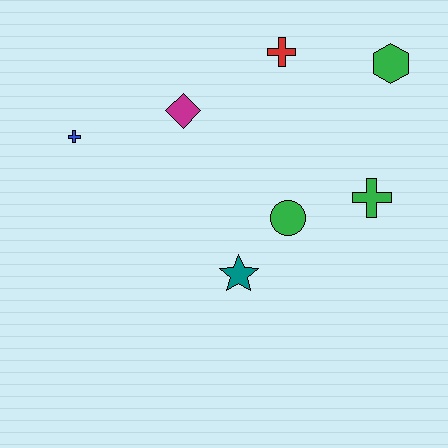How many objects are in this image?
There are 7 objects.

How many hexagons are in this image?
There is 1 hexagon.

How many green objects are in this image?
There are 3 green objects.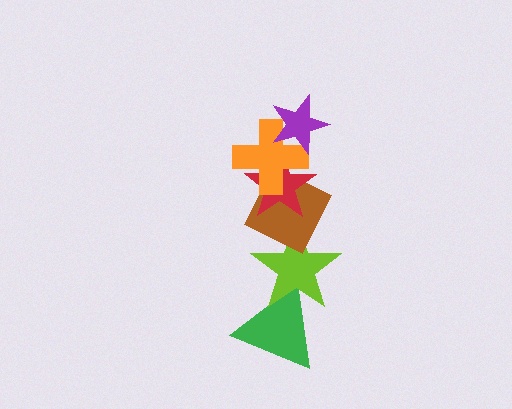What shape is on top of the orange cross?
The purple star is on top of the orange cross.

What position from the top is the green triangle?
The green triangle is 6th from the top.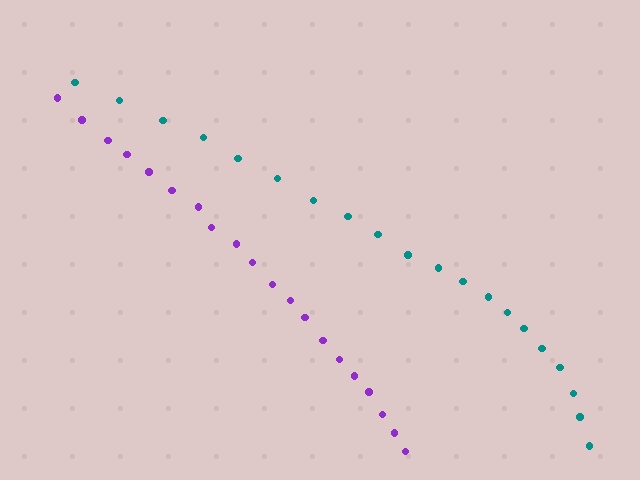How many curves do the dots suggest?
There are 2 distinct paths.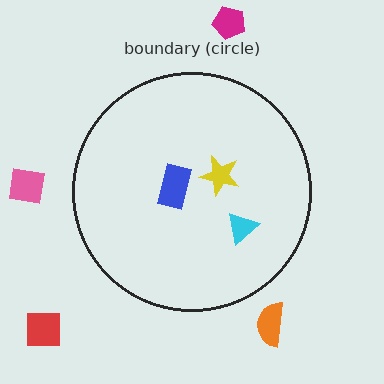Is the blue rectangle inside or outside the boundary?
Inside.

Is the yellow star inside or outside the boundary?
Inside.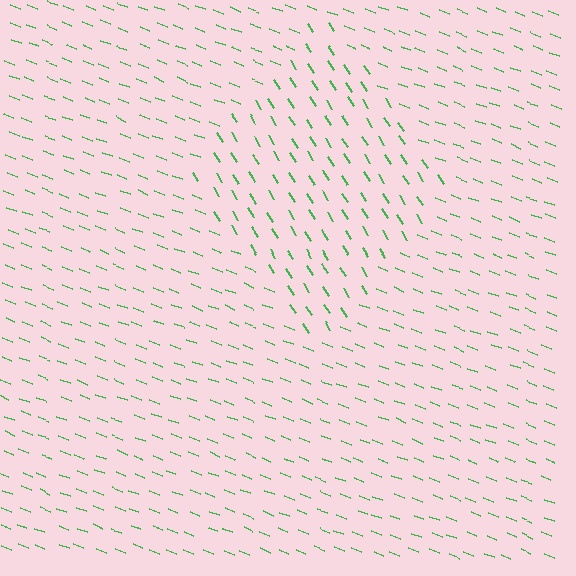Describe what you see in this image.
The image is filled with small green line segments. A diamond region in the image has lines oriented differently from the surrounding lines, creating a visible texture boundary.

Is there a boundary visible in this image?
Yes, there is a texture boundary formed by a change in line orientation.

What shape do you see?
I see a diamond.